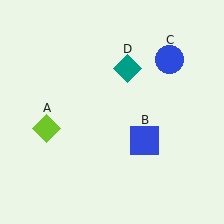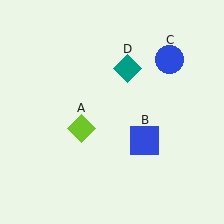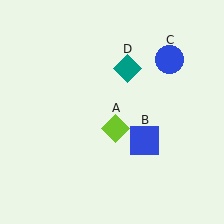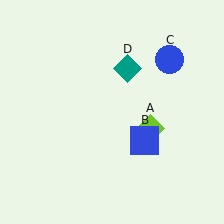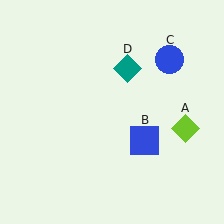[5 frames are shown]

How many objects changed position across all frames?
1 object changed position: lime diamond (object A).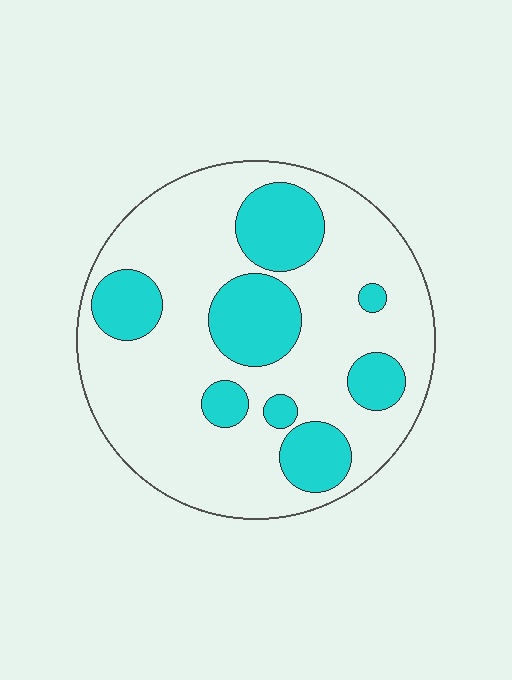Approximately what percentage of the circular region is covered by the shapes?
Approximately 25%.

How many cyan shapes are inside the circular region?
8.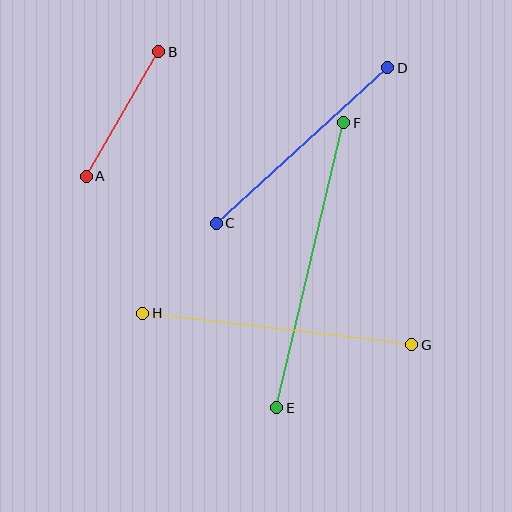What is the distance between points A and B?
The distance is approximately 144 pixels.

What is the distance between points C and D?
The distance is approximately 231 pixels.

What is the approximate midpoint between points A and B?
The midpoint is at approximately (122, 114) pixels.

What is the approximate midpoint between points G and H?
The midpoint is at approximately (277, 329) pixels.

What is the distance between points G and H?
The distance is approximately 271 pixels.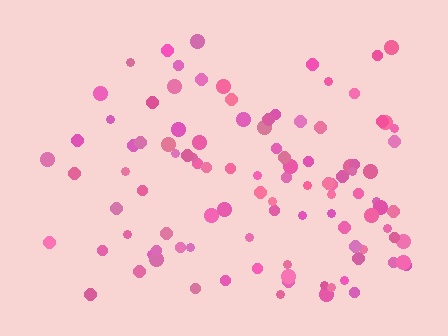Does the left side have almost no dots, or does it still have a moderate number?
Still a moderate number, just noticeably fewer than the right.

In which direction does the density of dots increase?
From left to right, with the right side densest.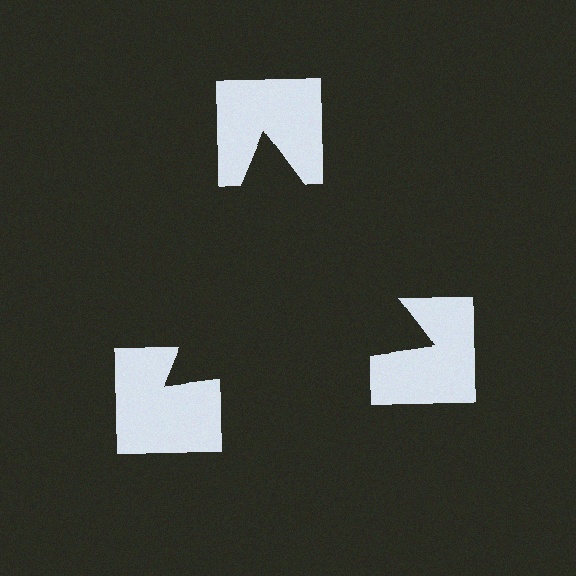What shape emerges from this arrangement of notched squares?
An illusory triangle — its edges are inferred from the aligned wedge cuts in the notched squares, not physically drawn.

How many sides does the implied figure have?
3 sides.